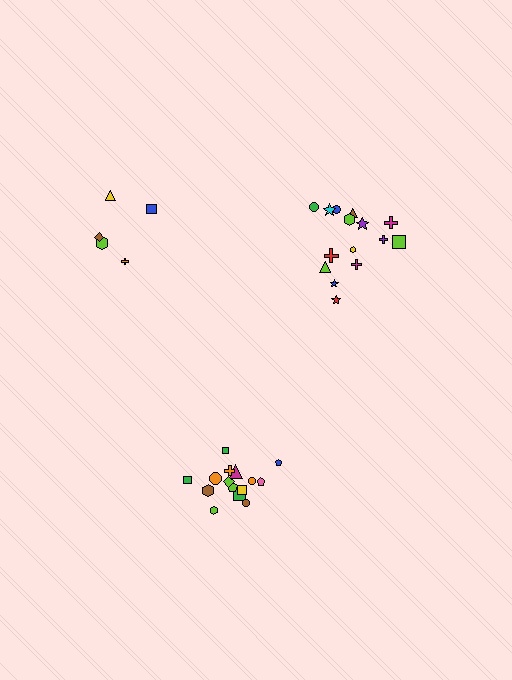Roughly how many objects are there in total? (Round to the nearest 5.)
Roughly 35 objects in total.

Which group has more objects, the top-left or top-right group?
The top-right group.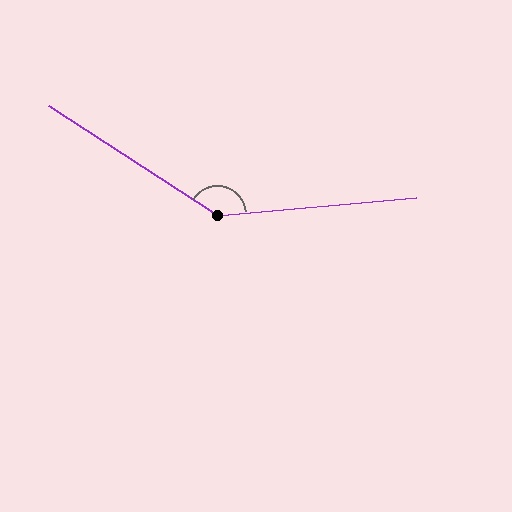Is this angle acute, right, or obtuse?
It is obtuse.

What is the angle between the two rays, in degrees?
Approximately 142 degrees.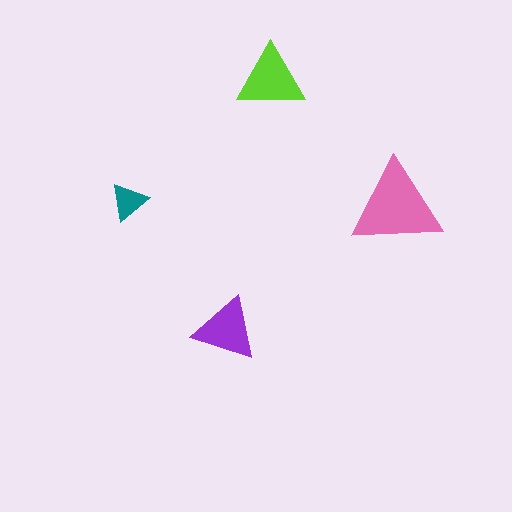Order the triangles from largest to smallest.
the pink one, the lime one, the purple one, the teal one.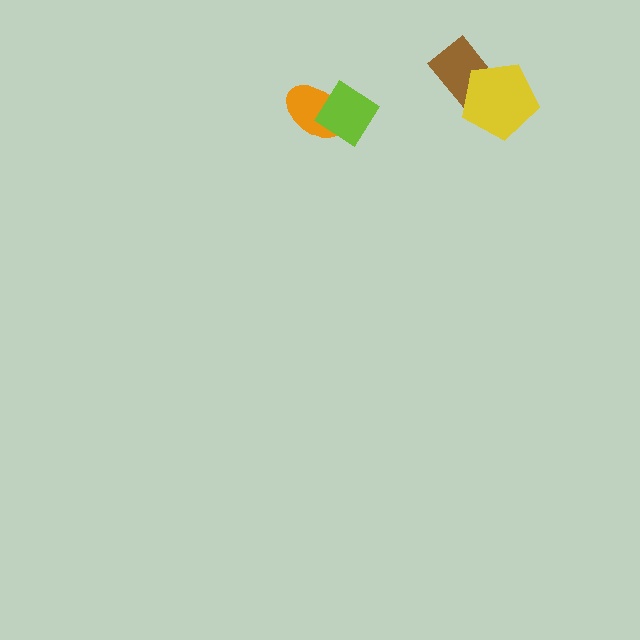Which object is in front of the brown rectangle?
The yellow pentagon is in front of the brown rectangle.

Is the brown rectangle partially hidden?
Yes, it is partially covered by another shape.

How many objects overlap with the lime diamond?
1 object overlaps with the lime diamond.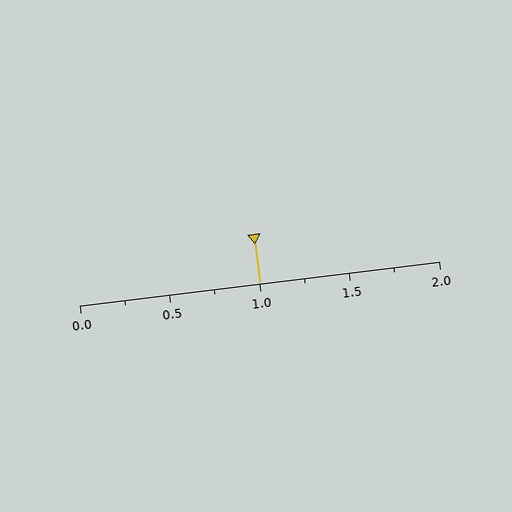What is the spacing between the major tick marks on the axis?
The major ticks are spaced 0.5 apart.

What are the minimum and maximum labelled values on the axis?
The axis runs from 0.0 to 2.0.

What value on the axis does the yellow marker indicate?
The marker indicates approximately 1.